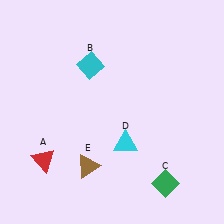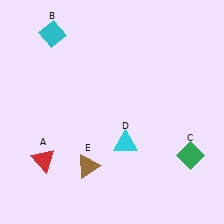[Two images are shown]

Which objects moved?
The objects that moved are: the cyan diamond (B), the green diamond (C).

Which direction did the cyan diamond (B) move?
The cyan diamond (B) moved left.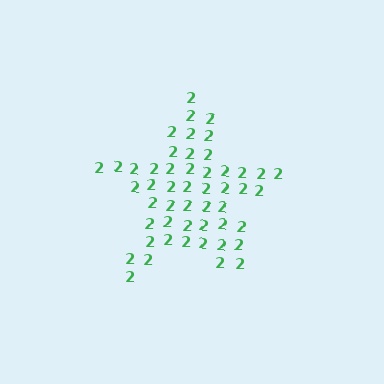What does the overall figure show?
The overall figure shows a star.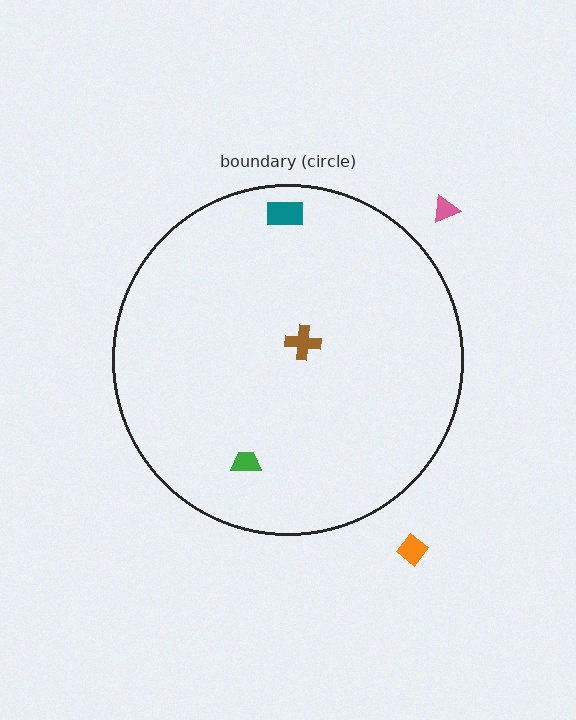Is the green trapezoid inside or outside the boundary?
Inside.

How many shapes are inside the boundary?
3 inside, 2 outside.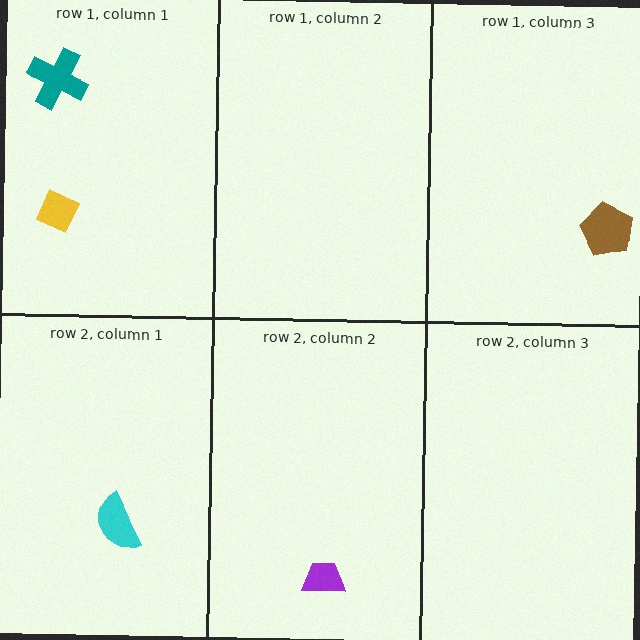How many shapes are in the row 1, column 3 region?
1.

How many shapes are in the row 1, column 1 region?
2.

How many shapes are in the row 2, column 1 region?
1.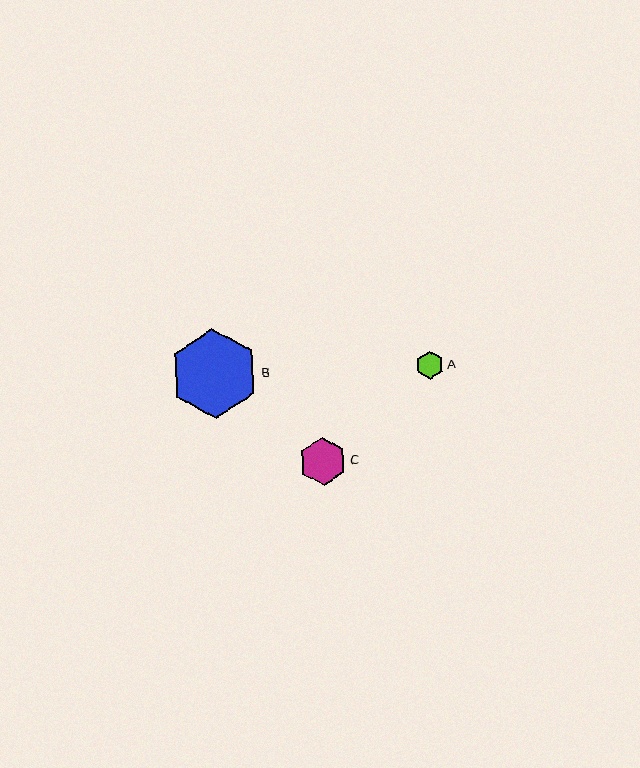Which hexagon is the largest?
Hexagon B is the largest with a size of approximately 89 pixels.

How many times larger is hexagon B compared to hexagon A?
Hexagon B is approximately 3.2 times the size of hexagon A.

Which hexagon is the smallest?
Hexagon A is the smallest with a size of approximately 28 pixels.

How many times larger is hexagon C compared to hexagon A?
Hexagon C is approximately 1.7 times the size of hexagon A.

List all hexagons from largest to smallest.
From largest to smallest: B, C, A.